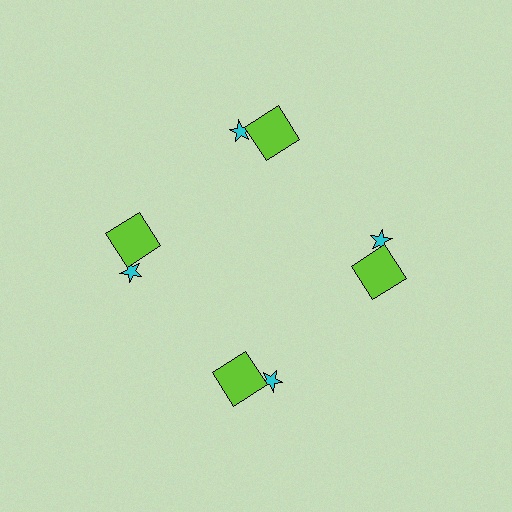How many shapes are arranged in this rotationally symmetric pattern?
There are 8 shapes, arranged in 4 groups of 2.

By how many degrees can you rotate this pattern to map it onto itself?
The pattern maps onto itself every 90 degrees of rotation.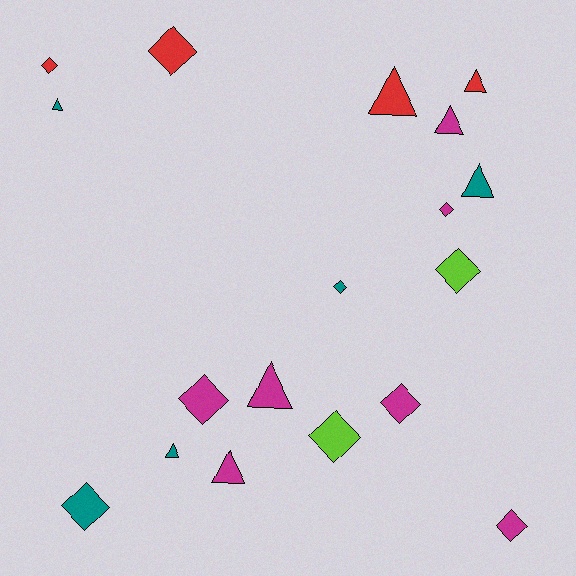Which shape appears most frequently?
Diamond, with 10 objects.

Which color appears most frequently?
Magenta, with 7 objects.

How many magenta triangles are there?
There are 3 magenta triangles.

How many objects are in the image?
There are 18 objects.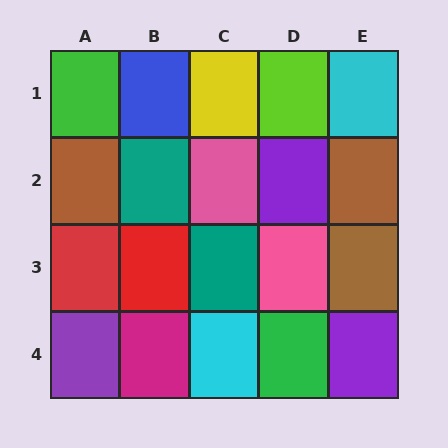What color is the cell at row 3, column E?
Brown.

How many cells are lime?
1 cell is lime.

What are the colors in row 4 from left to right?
Purple, magenta, cyan, green, purple.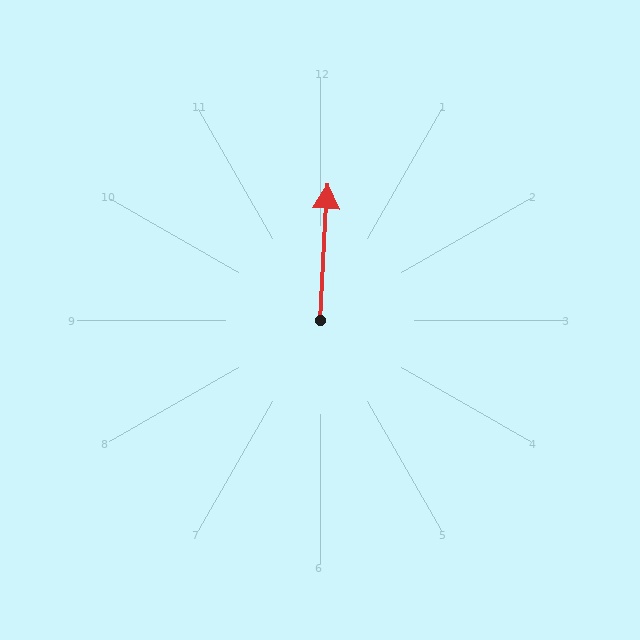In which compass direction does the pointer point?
North.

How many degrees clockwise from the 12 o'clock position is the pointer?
Approximately 3 degrees.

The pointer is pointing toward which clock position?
Roughly 12 o'clock.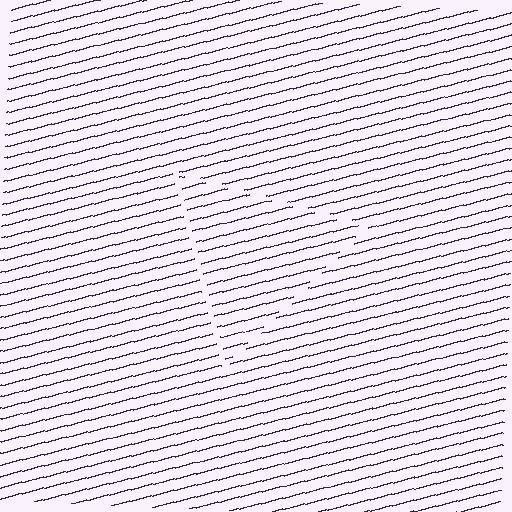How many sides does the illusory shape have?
3 sides — the line-ends trace a triangle.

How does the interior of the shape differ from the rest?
The interior of the shape contains the same grating, shifted by half a period — the contour is defined by the phase discontinuity where line-ends from the inner and outer gratings abut.